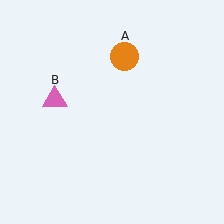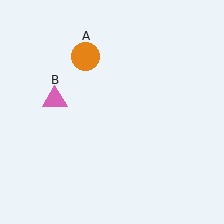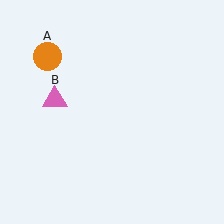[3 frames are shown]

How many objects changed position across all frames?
1 object changed position: orange circle (object A).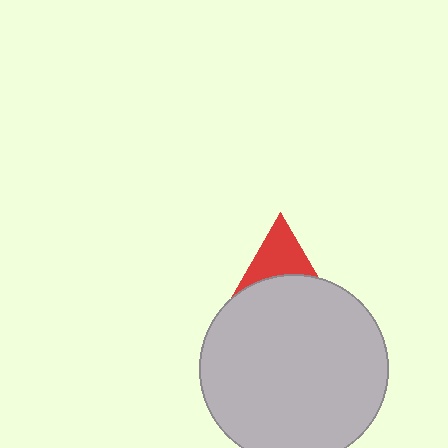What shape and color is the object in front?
The object in front is a light gray circle.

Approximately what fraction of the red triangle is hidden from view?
Roughly 59% of the red triangle is hidden behind the light gray circle.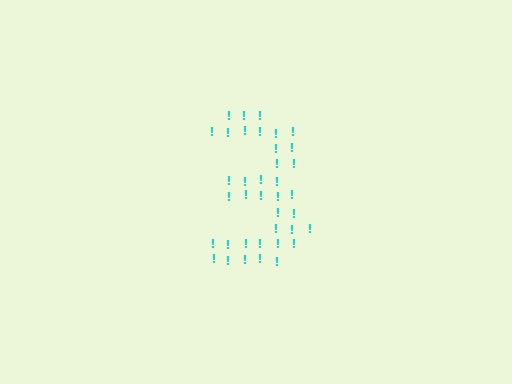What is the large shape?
The large shape is the digit 3.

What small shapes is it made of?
It is made of small exclamation marks.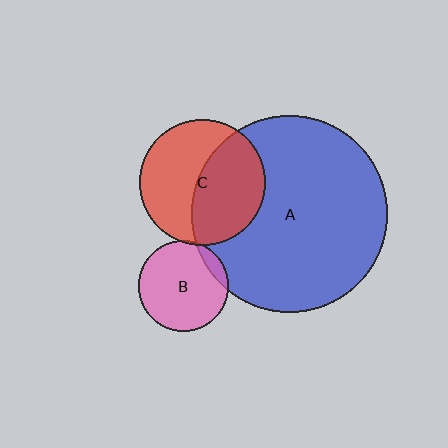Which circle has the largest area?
Circle A (blue).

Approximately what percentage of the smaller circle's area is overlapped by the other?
Approximately 5%.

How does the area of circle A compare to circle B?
Approximately 4.8 times.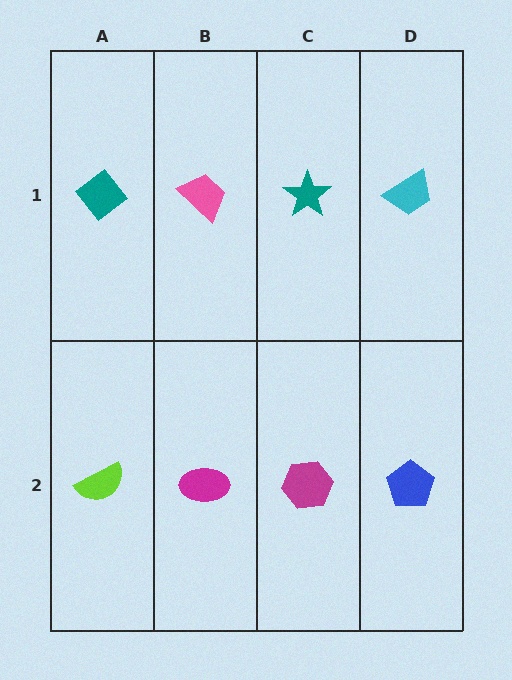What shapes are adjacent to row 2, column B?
A pink trapezoid (row 1, column B), a lime semicircle (row 2, column A), a magenta hexagon (row 2, column C).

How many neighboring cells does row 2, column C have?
3.